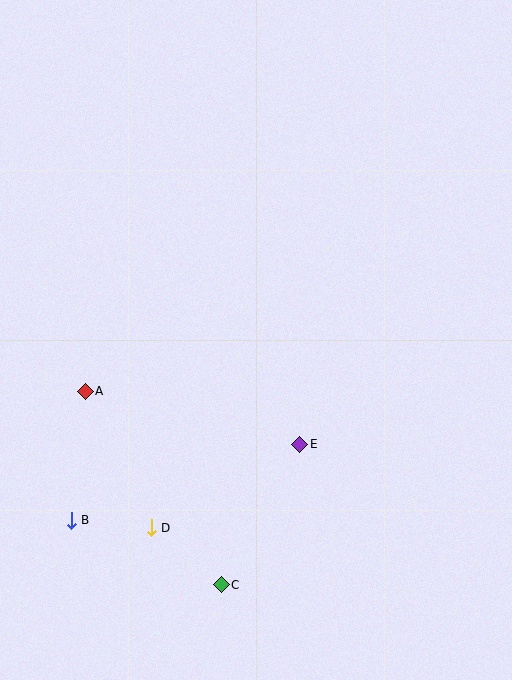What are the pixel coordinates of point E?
Point E is at (300, 444).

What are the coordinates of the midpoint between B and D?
The midpoint between B and D is at (111, 524).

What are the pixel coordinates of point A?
Point A is at (85, 391).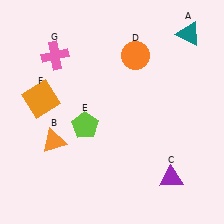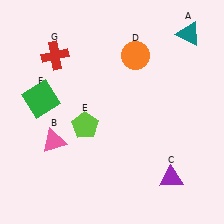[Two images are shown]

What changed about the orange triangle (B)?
In Image 1, B is orange. In Image 2, it changed to pink.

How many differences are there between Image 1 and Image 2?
There are 3 differences between the two images.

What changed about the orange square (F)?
In Image 1, F is orange. In Image 2, it changed to green.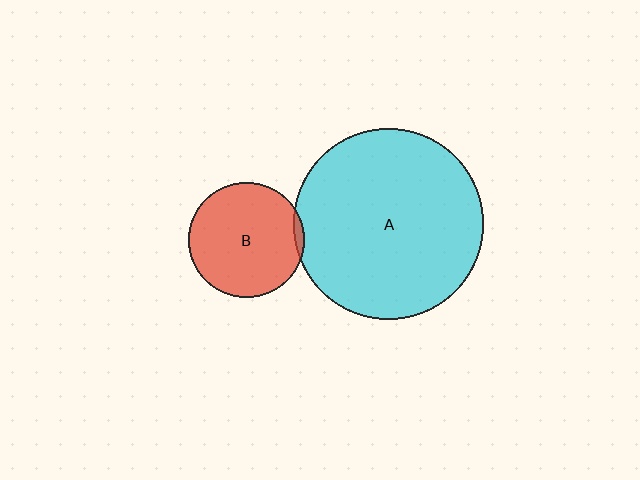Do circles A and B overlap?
Yes.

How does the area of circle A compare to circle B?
Approximately 2.7 times.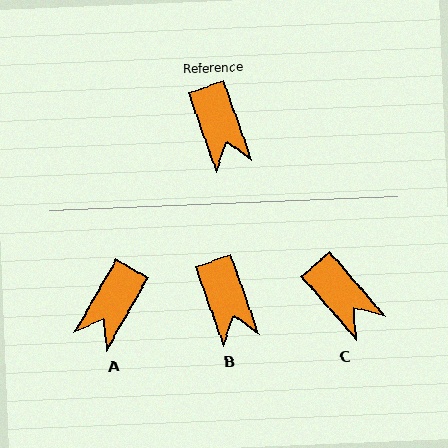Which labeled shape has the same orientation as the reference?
B.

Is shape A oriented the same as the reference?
No, it is off by about 49 degrees.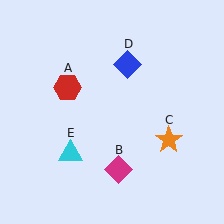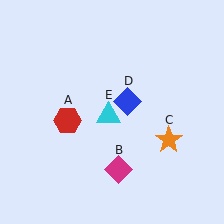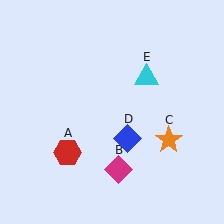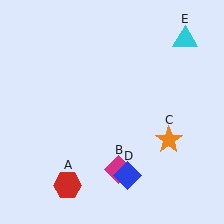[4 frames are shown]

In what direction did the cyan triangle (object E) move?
The cyan triangle (object E) moved up and to the right.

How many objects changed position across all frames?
3 objects changed position: red hexagon (object A), blue diamond (object D), cyan triangle (object E).